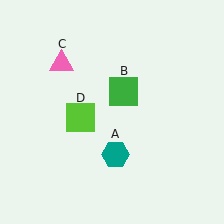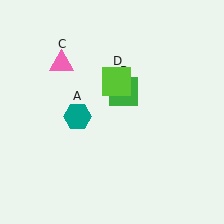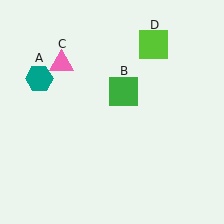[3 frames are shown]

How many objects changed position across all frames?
2 objects changed position: teal hexagon (object A), lime square (object D).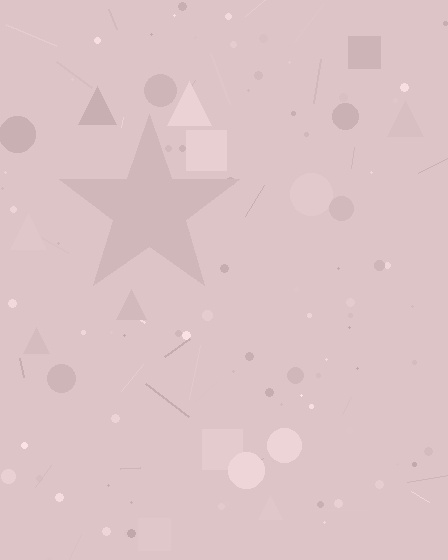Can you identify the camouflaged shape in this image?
The camouflaged shape is a star.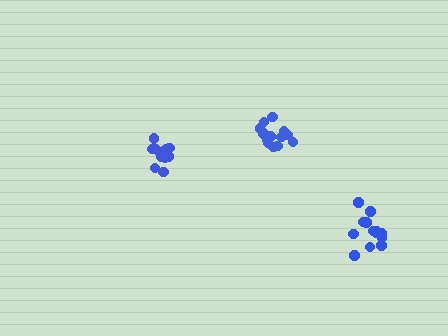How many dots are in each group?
Group 1: 13 dots, Group 2: 14 dots, Group 3: 13 dots (40 total).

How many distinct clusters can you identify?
There are 3 distinct clusters.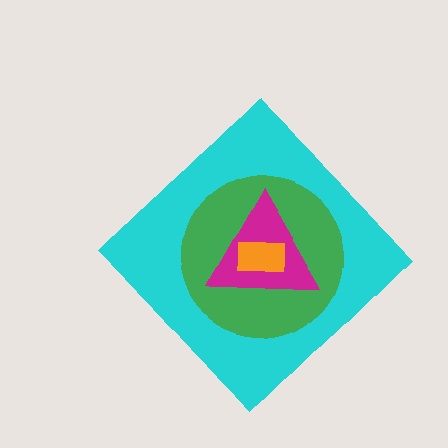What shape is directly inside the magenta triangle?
The orange rectangle.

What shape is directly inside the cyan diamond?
The green circle.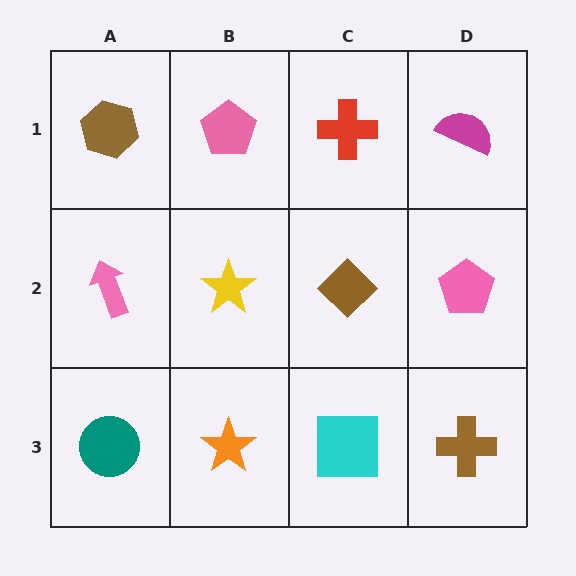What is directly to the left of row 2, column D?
A brown diamond.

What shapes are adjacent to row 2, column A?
A brown hexagon (row 1, column A), a teal circle (row 3, column A), a yellow star (row 2, column B).